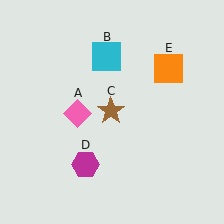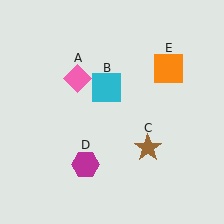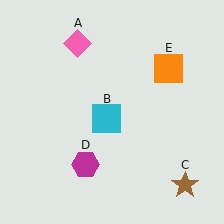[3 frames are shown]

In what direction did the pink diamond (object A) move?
The pink diamond (object A) moved up.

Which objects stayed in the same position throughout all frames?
Magenta hexagon (object D) and orange square (object E) remained stationary.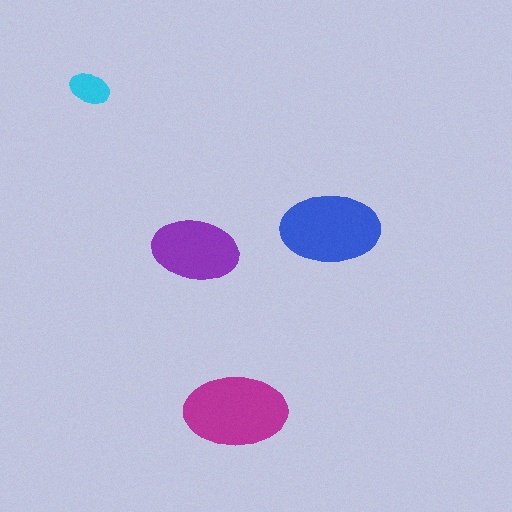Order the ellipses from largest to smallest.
the magenta one, the blue one, the purple one, the cyan one.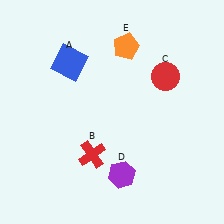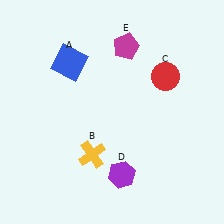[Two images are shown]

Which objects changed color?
B changed from red to yellow. E changed from orange to magenta.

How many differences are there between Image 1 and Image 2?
There are 2 differences between the two images.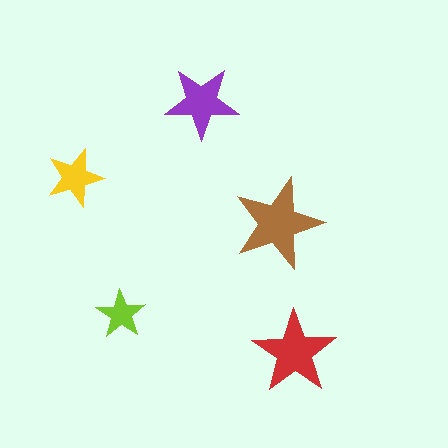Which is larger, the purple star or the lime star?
The purple one.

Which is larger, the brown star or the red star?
The brown one.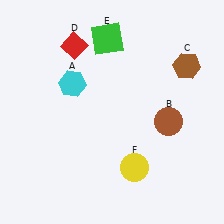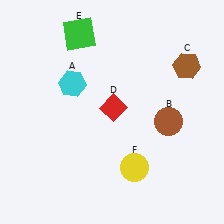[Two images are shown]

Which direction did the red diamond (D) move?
The red diamond (D) moved down.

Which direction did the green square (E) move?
The green square (E) moved left.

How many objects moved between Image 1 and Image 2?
2 objects moved between the two images.